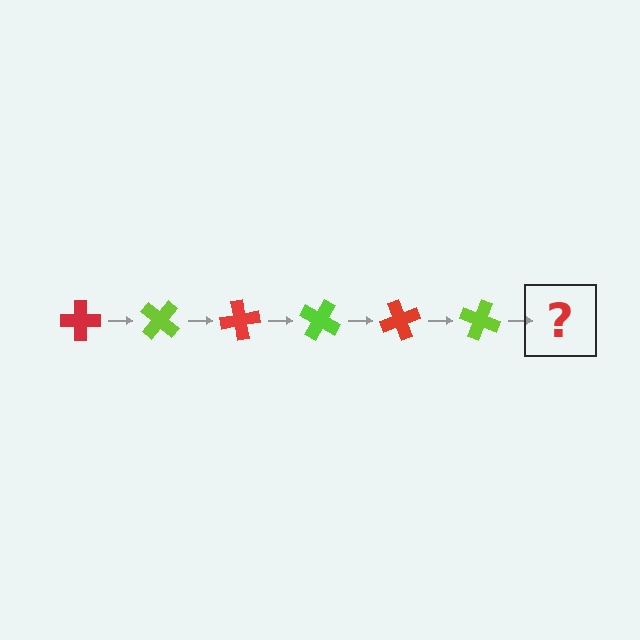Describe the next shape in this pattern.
It should be a red cross, rotated 240 degrees from the start.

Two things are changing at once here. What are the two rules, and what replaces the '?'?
The two rules are that it rotates 40 degrees each step and the color cycles through red and lime. The '?' should be a red cross, rotated 240 degrees from the start.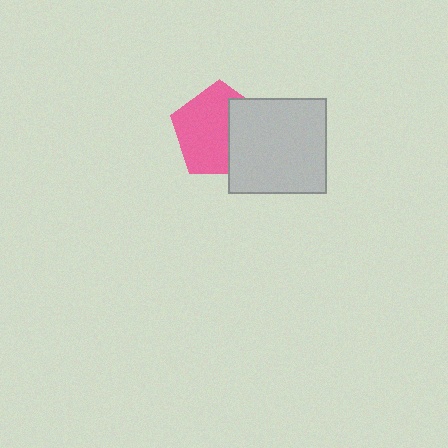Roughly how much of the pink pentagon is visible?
About half of it is visible (roughly 62%).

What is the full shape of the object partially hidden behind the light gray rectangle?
The partially hidden object is a pink pentagon.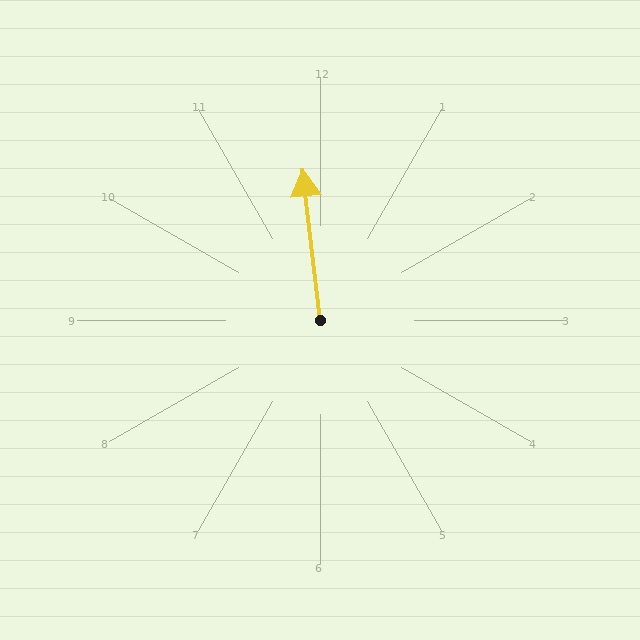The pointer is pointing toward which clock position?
Roughly 12 o'clock.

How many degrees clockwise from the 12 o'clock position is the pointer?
Approximately 354 degrees.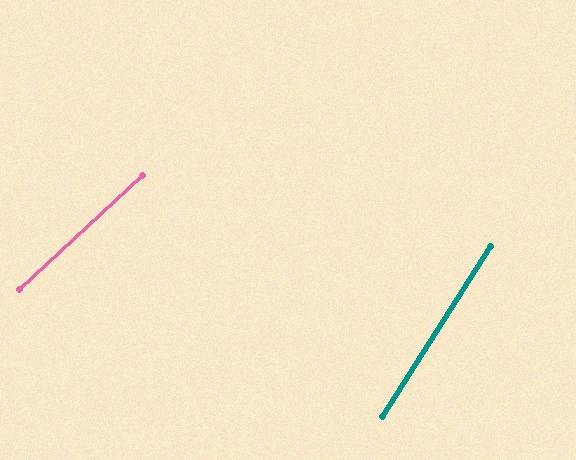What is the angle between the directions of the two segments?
Approximately 14 degrees.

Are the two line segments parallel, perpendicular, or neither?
Neither parallel nor perpendicular — they differ by about 14°.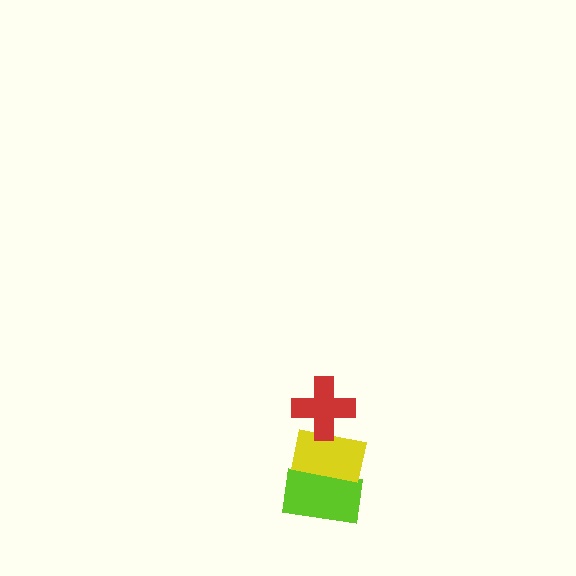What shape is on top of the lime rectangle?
The yellow rectangle is on top of the lime rectangle.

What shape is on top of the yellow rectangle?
The red cross is on top of the yellow rectangle.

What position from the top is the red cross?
The red cross is 1st from the top.